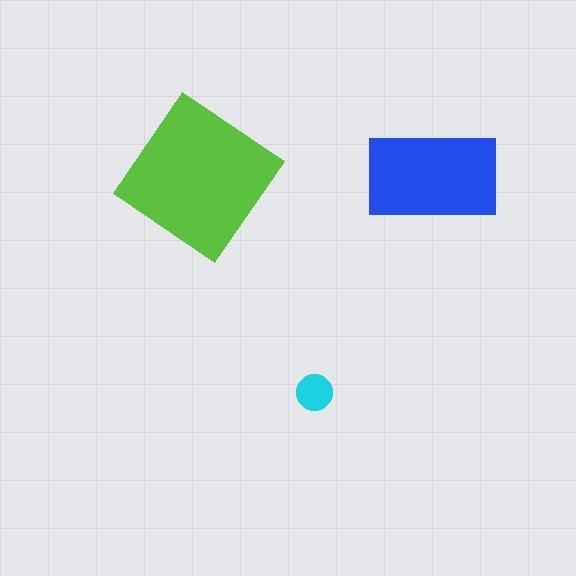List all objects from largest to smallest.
The lime diamond, the blue rectangle, the cyan circle.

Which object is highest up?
The blue rectangle is topmost.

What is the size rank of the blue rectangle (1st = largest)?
2nd.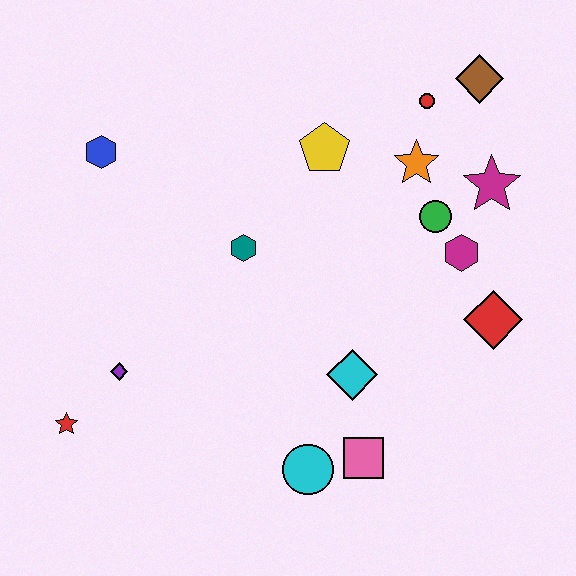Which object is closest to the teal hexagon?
The yellow pentagon is closest to the teal hexagon.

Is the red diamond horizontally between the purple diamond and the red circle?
No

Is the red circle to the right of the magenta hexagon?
No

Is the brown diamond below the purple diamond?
No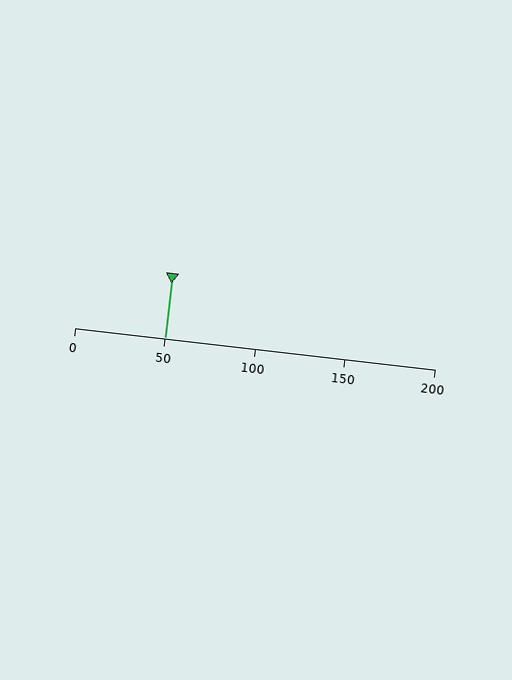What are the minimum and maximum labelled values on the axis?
The axis runs from 0 to 200.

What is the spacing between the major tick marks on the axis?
The major ticks are spaced 50 apart.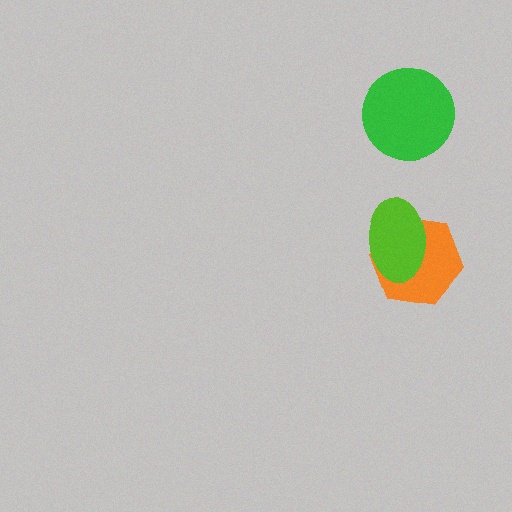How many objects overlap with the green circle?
0 objects overlap with the green circle.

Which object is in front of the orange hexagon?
The lime ellipse is in front of the orange hexagon.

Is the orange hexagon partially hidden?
Yes, it is partially covered by another shape.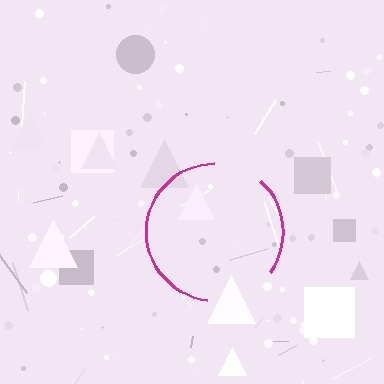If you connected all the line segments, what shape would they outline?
They would outline a circle.